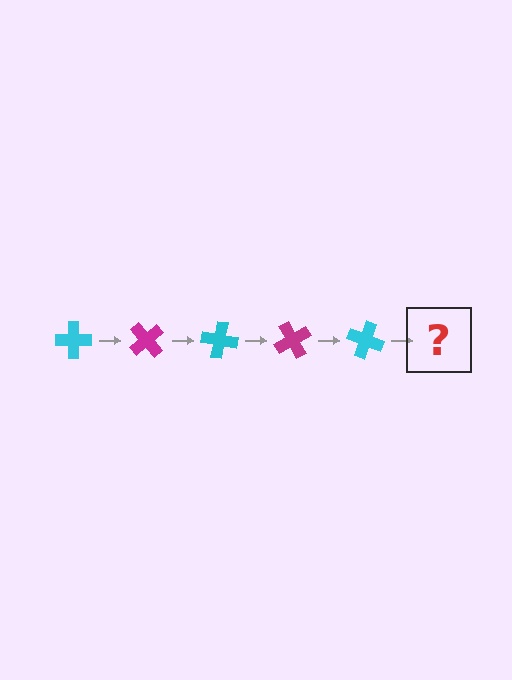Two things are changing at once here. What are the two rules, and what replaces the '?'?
The two rules are that it rotates 50 degrees each step and the color cycles through cyan and magenta. The '?' should be a magenta cross, rotated 250 degrees from the start.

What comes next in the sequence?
The next element should be a magenta cross, rotated 250 degrees from the start.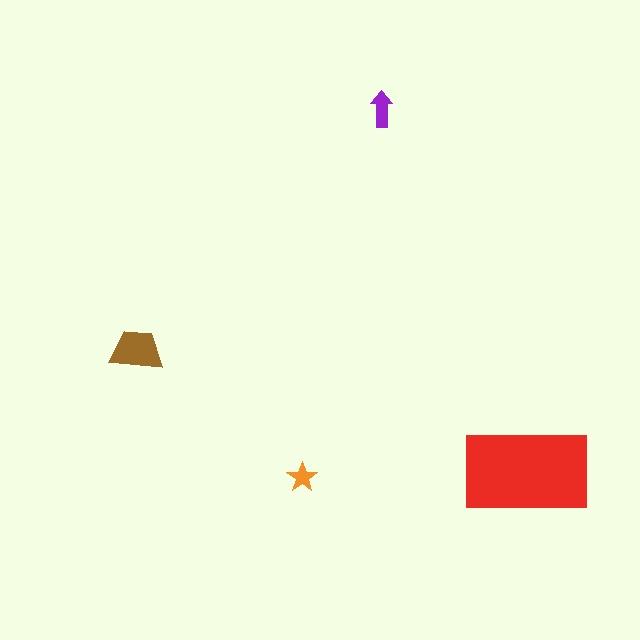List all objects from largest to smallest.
The red rectangle, the brown trapezoid, the purple arrow, the orange star.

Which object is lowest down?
The orange star is bottommost.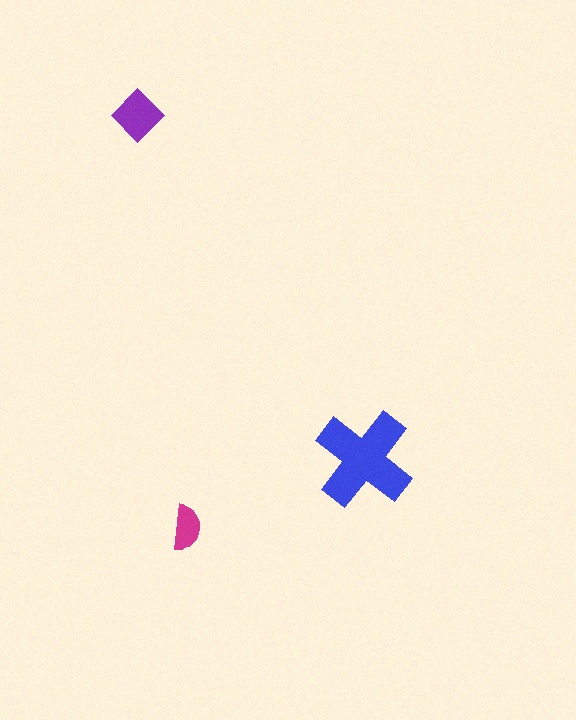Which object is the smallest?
The magenta semicircle.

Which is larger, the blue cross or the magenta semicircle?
The blue cross.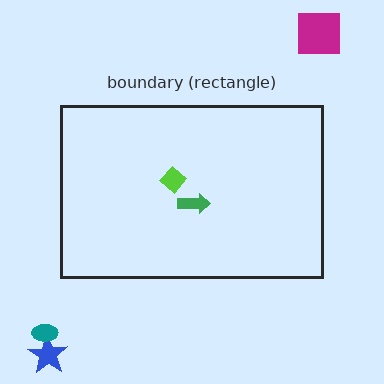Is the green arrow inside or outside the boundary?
Inside.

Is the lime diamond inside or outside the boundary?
Inside.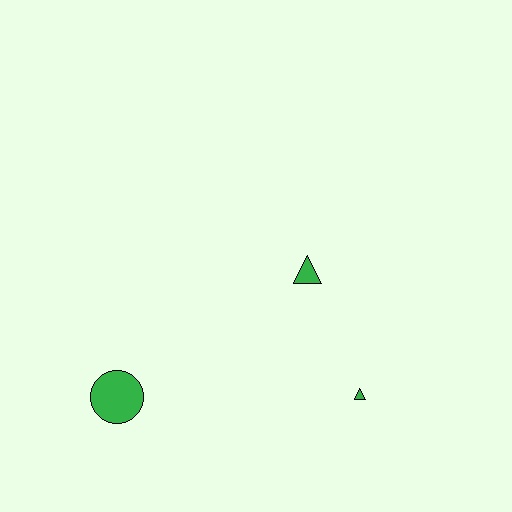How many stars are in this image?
There are no stars.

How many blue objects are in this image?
There are no blue objects.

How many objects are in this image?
There are 3 objects.